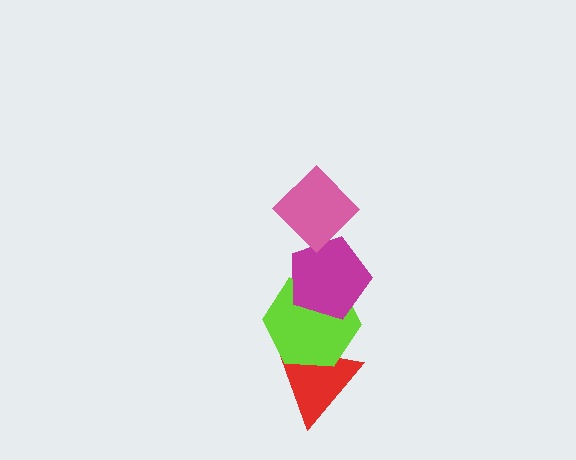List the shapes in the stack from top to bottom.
From top to bottom: the pink diamond, the magenta pentagon, the lime hexagon, the red triangle.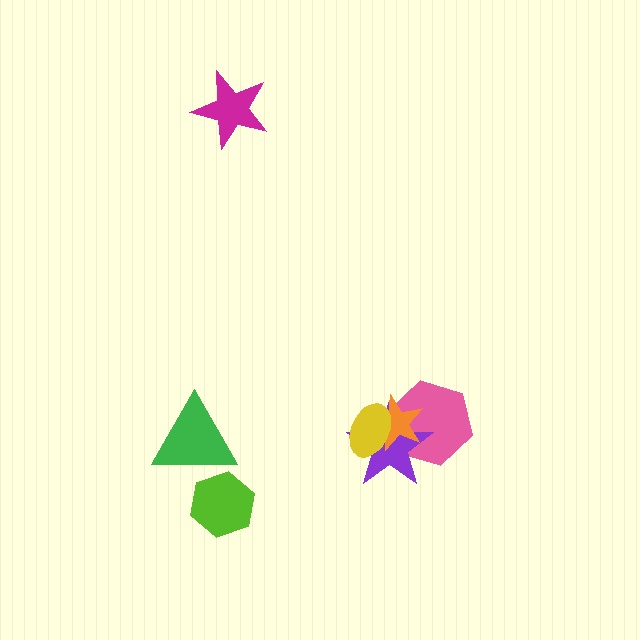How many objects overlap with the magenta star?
0 objects overlap with the magenta star.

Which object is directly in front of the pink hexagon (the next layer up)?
The purple star is directly in front of the pink hexagon.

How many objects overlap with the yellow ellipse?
3 objects overlap with the yellow ellipse.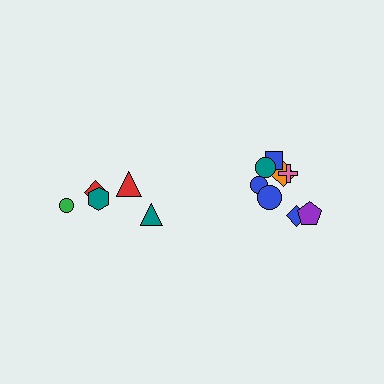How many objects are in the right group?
There are 8 objects.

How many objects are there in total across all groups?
There are 13 objects.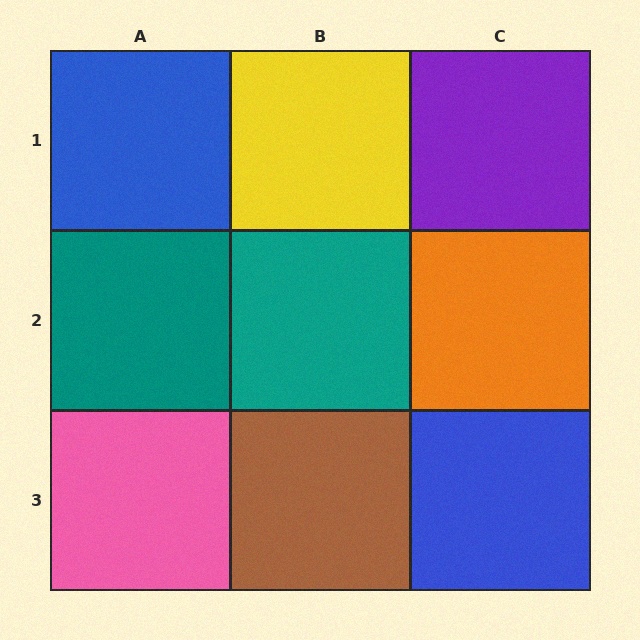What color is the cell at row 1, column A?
Blue.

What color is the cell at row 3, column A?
Pink.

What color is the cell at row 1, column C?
Purple.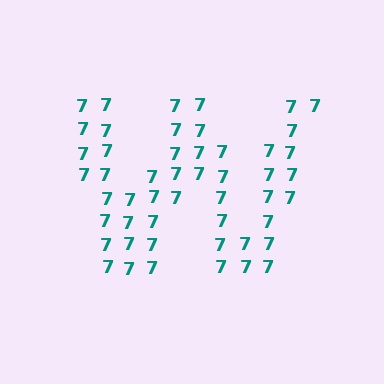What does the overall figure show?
The overall figure shows the letter W.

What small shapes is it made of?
It is made of small digit 7's.